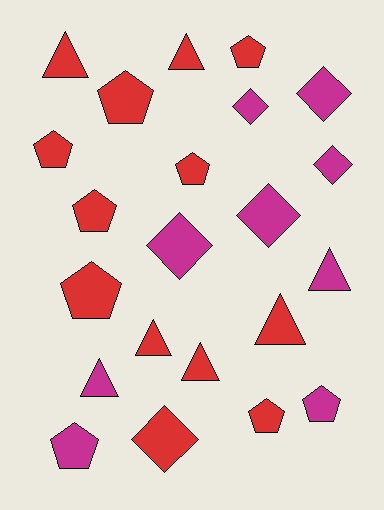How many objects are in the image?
There are 22 objects.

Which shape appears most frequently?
Pentagon, with 9 objects.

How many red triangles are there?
There are 5 red triangles.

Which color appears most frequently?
Red, with 13 objects.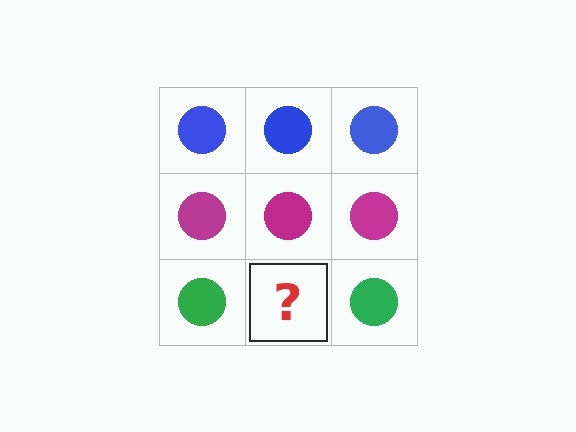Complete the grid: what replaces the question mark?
The question mark should be replaced with a green circle.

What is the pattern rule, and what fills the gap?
The rule is that each row has a consistent color. The gap should be filled with a green circle.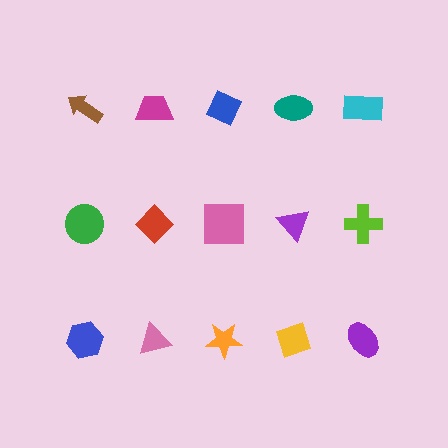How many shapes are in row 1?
5 shapes.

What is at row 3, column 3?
An orange star.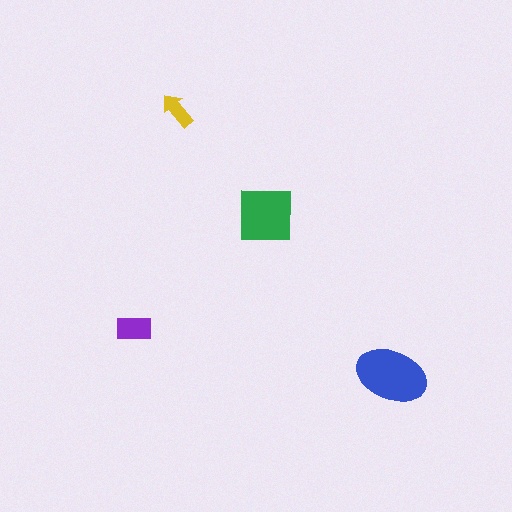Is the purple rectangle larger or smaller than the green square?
Smaller.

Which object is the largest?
The blue ellipse.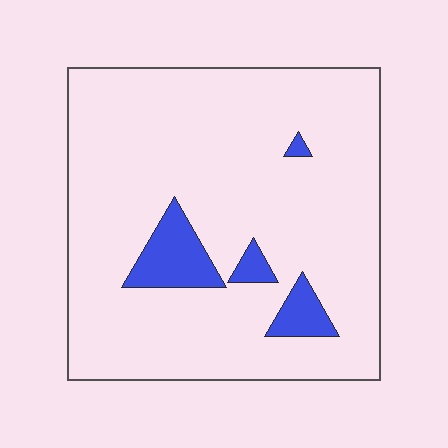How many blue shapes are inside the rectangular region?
4.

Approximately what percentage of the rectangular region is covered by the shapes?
Approximately 10%.